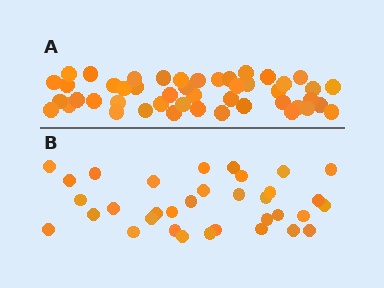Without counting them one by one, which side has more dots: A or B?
Region A (the top region) has more dots.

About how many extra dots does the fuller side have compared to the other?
Region A has approximately 15 more dots than region B.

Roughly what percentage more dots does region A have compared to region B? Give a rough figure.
About 40% more.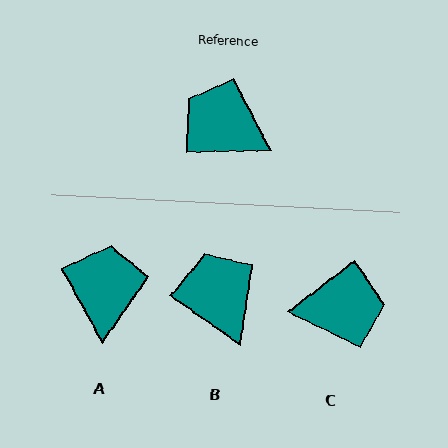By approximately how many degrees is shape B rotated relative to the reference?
Approximately 36 degrees clockwise.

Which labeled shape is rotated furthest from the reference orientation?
C, about 143 degrees away.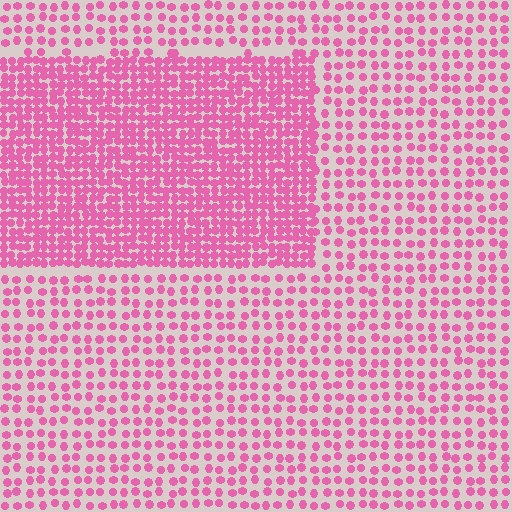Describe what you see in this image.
The image contains small pink elements arranged at two different densities. A rectangle-shaped region is visible where the elements are more densely packed than the surrounding area.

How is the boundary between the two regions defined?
The boundary is defined by a change in element density (approximately 2.1x ratio). All elements are the same color, size, and shape.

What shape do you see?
I see a rectangle.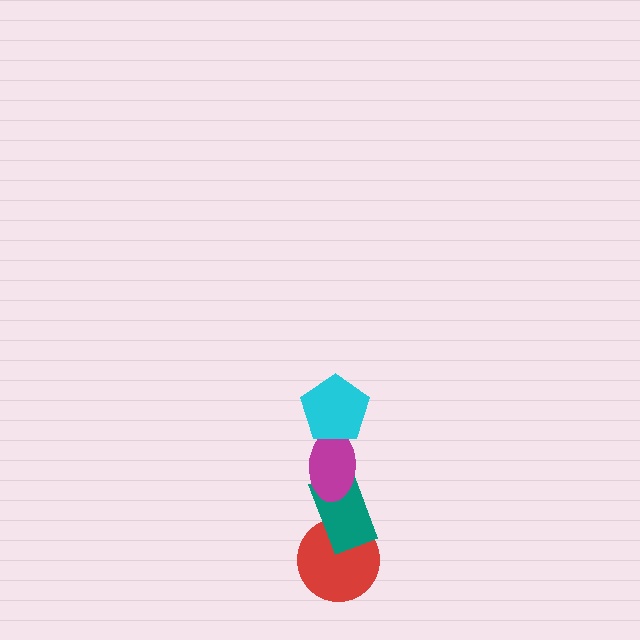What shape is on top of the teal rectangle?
The magenta ellipse is on top of the teal rectangle.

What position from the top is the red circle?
The red circle is 4th from the top.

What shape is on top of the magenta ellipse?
The cyan pentagon is on top of the magenta ellipse.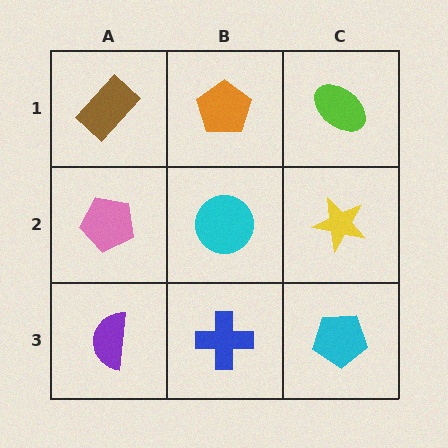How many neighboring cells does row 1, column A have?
2.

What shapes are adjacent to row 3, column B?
A cyan circle (row 2, column B), a purple semicircle (row 3, column A), a cyan pentagon (row 3, column C).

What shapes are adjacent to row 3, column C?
A yellow star (row 2, column C), a blue cross (row 3, column B).